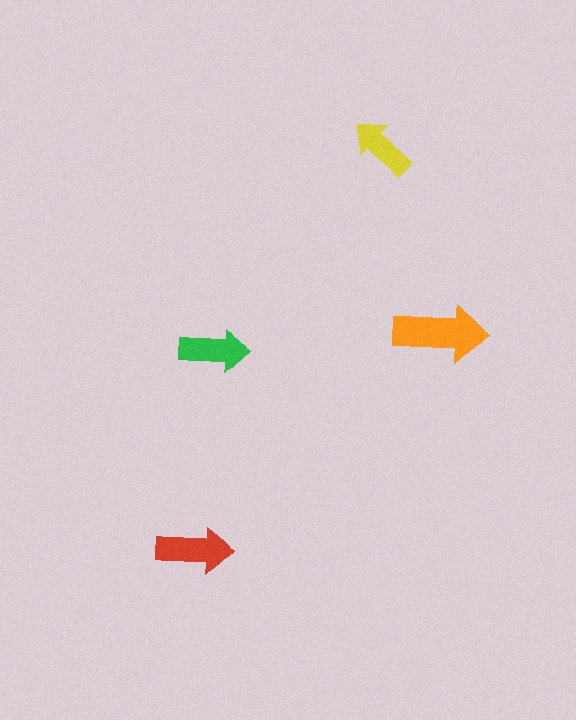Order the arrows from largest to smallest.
the orange one, the red one, the green one, the yellow one.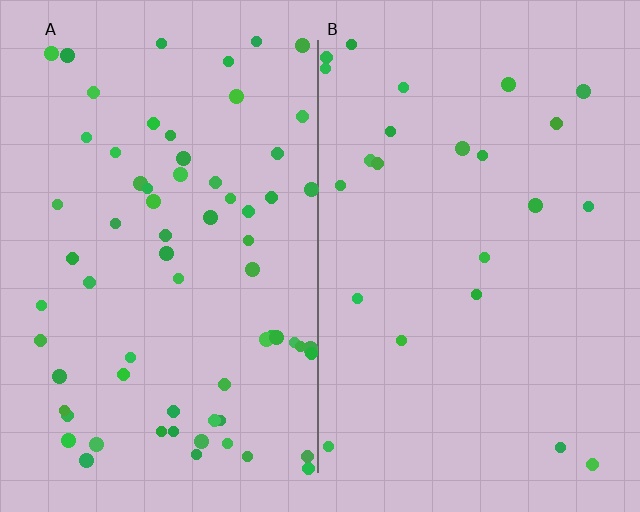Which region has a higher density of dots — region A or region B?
A (the left).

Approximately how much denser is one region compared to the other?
Approximately 2.9× — region A over region B.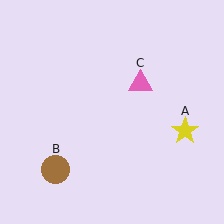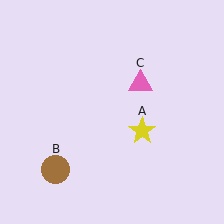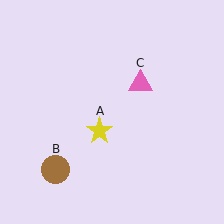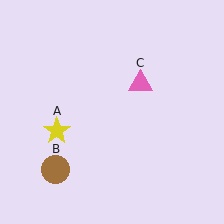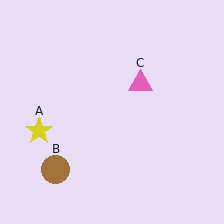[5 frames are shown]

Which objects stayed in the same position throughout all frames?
Brown circle (object B) and pink triangle (object C) remained stationary.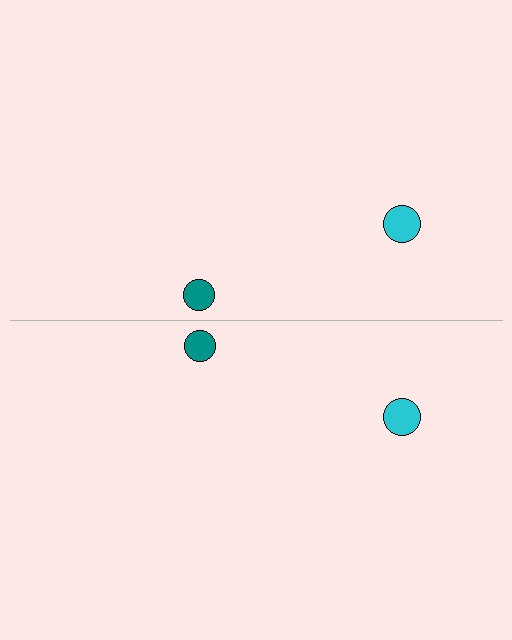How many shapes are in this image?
There are 4 shapes in this image.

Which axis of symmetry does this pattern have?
The pattern has a horizontal axis of symmetry running through the center of the image.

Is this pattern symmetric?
Yes, this pattern has bilateral (reflection) symmetry.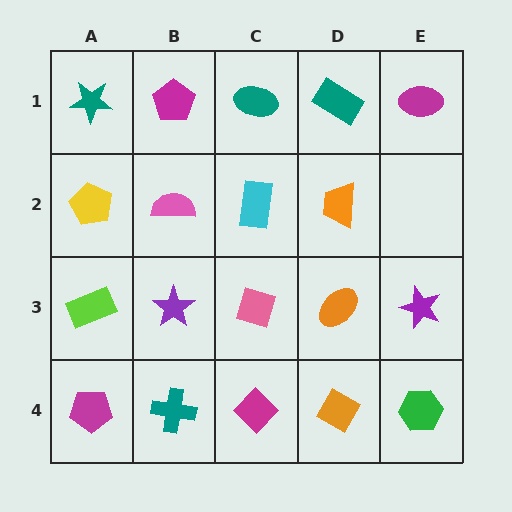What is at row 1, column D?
A teal rectangle.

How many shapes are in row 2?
4 shapes.